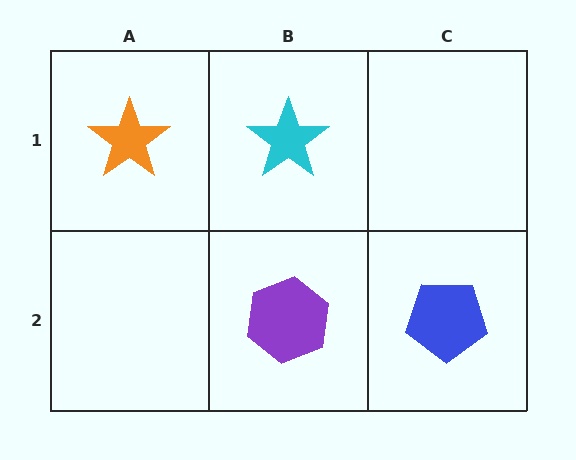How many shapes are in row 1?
2 shapes.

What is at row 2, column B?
A purple hexagon.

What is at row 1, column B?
A cyan star.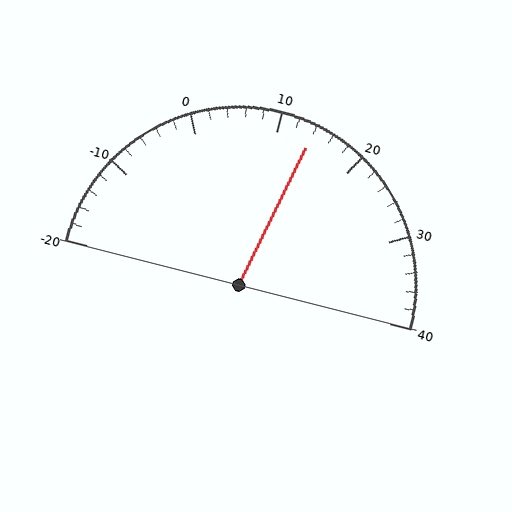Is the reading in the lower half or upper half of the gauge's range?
The reading is in the upper half of the range (-20 to 40).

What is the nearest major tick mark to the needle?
The nearest major tick mark is 10.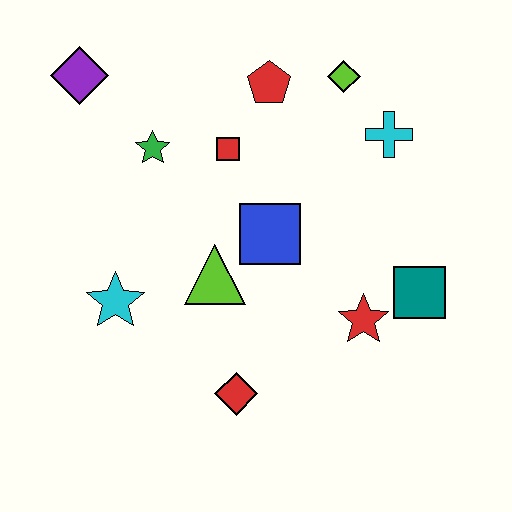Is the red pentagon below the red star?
No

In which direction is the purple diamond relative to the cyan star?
The purple diamond is above the cyan star.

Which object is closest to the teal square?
The red star is closest to the teal square.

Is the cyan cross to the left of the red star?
No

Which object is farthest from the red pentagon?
The red diamond is farthest from the red pentagon.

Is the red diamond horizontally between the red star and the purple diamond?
Yes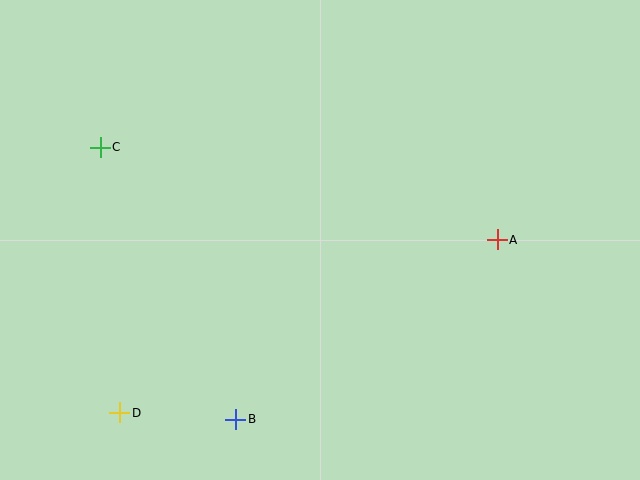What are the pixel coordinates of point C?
Point C is at (100, 147).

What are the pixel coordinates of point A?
Point A is at (497, 240).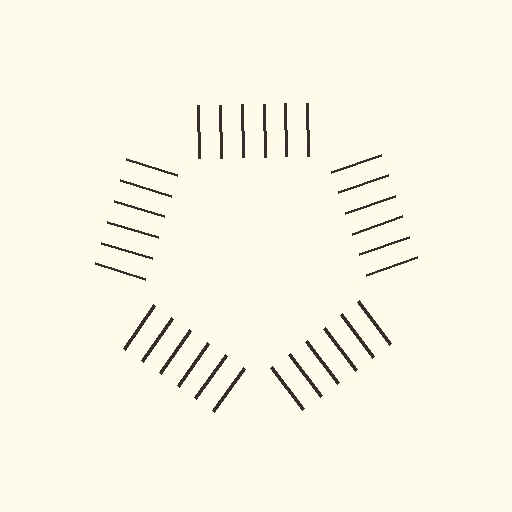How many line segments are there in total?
30 — 6 along each of the 5 edges.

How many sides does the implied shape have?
5 sides — the line-ends trace a pentagon.